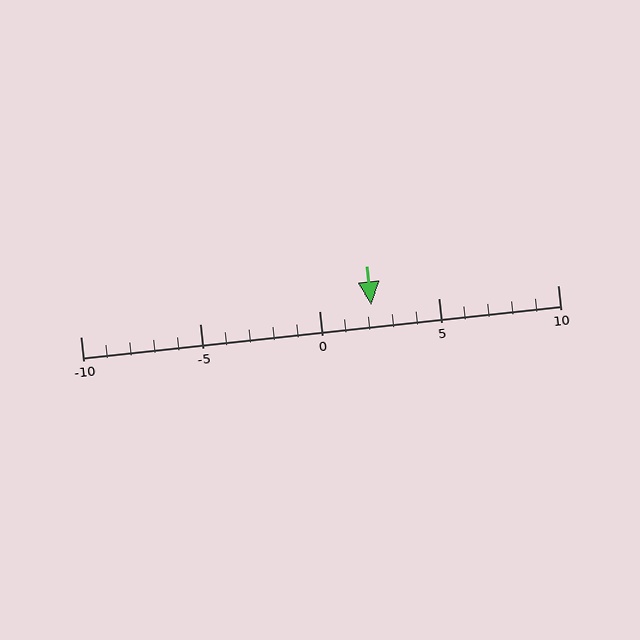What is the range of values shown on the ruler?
The ruler shows values from -10 to 10.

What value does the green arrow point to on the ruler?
The green arrow points to approximately 2.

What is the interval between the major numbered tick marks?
The major tick marks are spaced 5 units apart.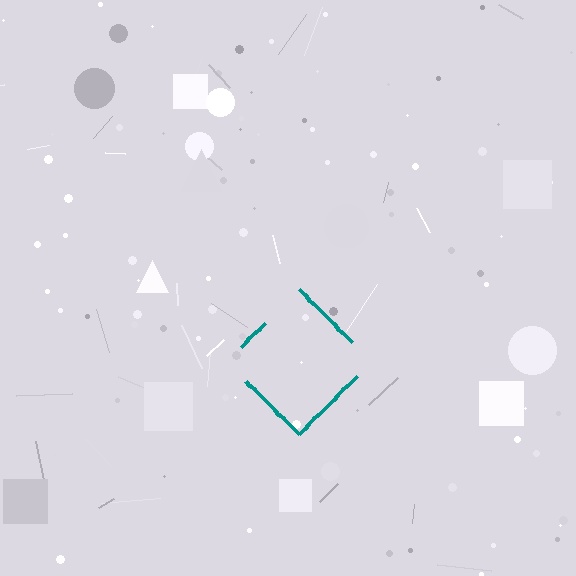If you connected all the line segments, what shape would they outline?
They would outline a diamond.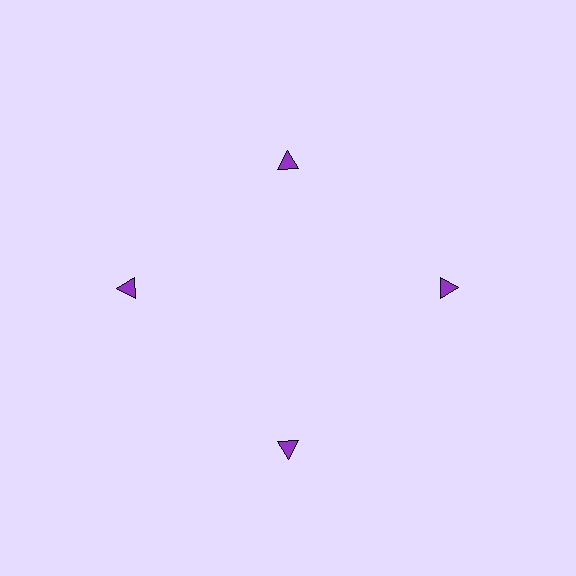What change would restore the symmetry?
The symmetry would be restored by moving it outward, back onto the ring so that all 4 triangles sit at equal angles and equal distance from the center.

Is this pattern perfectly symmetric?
No. The 4 purple triangles are arranged in a ring, but one element near the 12 o'clock position is pulled inward toward the center, breaking the 4-fold rotational symmetry.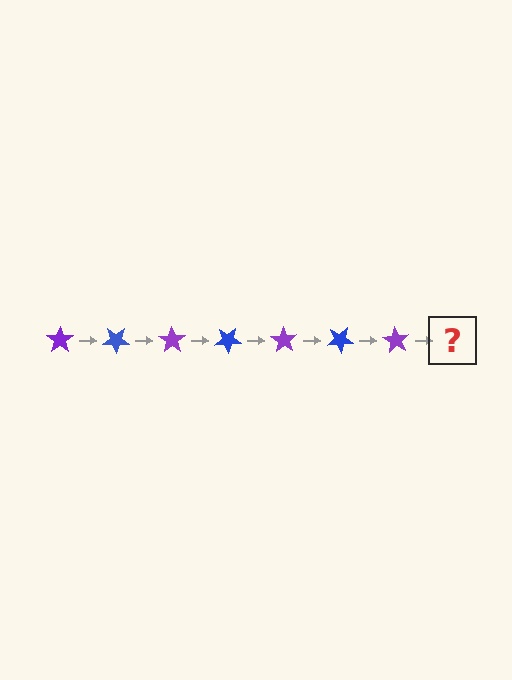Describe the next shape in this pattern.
It should be a blue star, rotated 245 degrees from the start.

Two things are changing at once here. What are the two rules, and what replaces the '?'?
The two rules are that it rotates 35 degrees each step and the color cycles through purple and blue. The '?' should be a blue star, rotated 245 degrees from the start.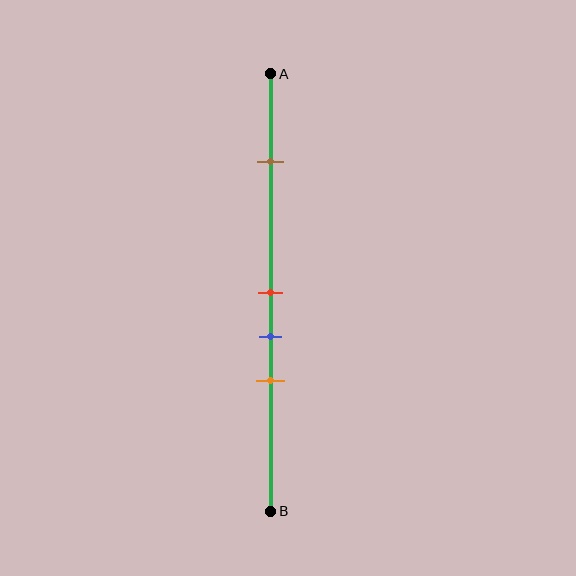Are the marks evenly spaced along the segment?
No, the marks are not evenly spaced.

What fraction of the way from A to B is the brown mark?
The brown mark is approximately 20% (0.2) of the way from A to B.